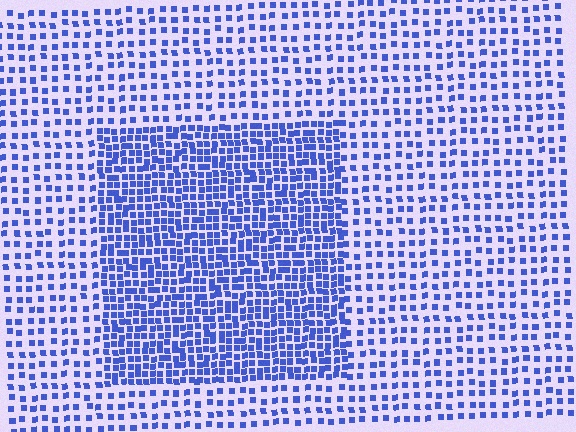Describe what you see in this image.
The image contains small blue elements arranged at two different densities. A rectangle-shaped region is visible where the elements are more densely packed than the surrounding area.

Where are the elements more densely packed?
The elements are more densely packed inside the rectangle boundary.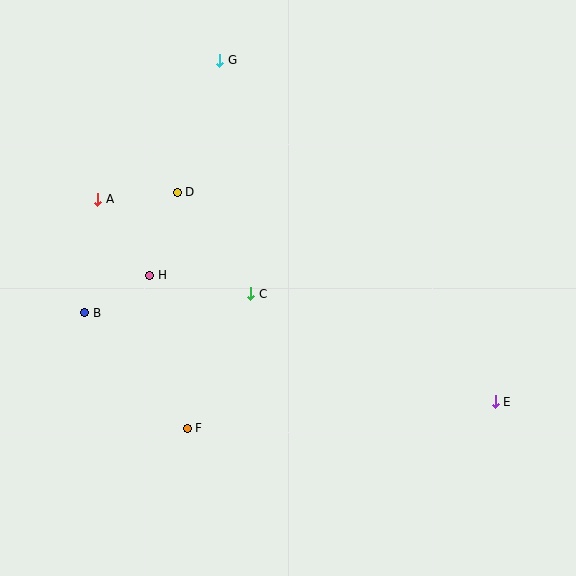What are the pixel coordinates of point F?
Point F is at (187, 428).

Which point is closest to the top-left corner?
Point A is closest to the top-left corner.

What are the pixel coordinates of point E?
Point E is at (495, 402).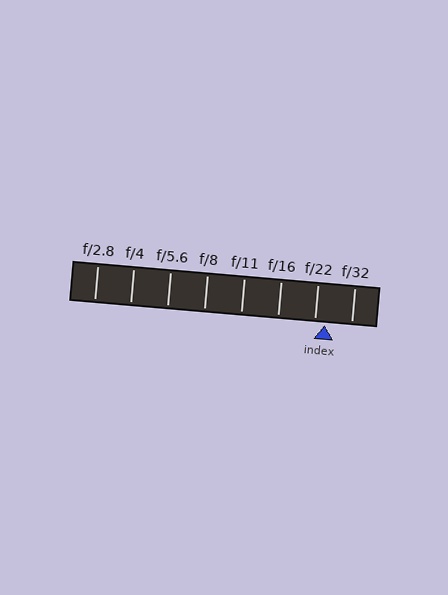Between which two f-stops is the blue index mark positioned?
The index mark is between f/22 and f/32.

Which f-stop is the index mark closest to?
The index mark is closest to f/22.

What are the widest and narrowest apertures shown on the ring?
The widest aperture shown is f/2.8 and the narrowest is f/32.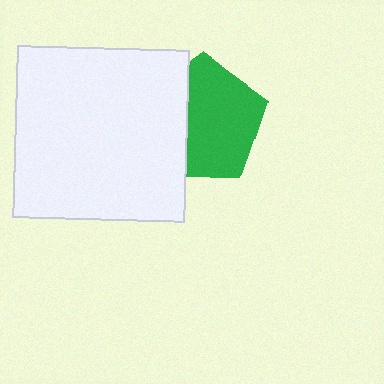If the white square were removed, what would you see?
You would see the complete green pentagon.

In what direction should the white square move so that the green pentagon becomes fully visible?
The white square should move left. That is the shortest direction to clear the overlap and leave the green pentagon fully visible.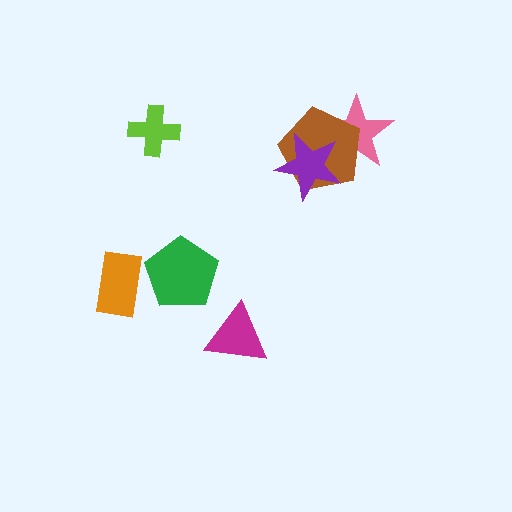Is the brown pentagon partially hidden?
Yes, it is partially covered by another shape.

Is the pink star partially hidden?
Yes, it is partially covered by another shape.